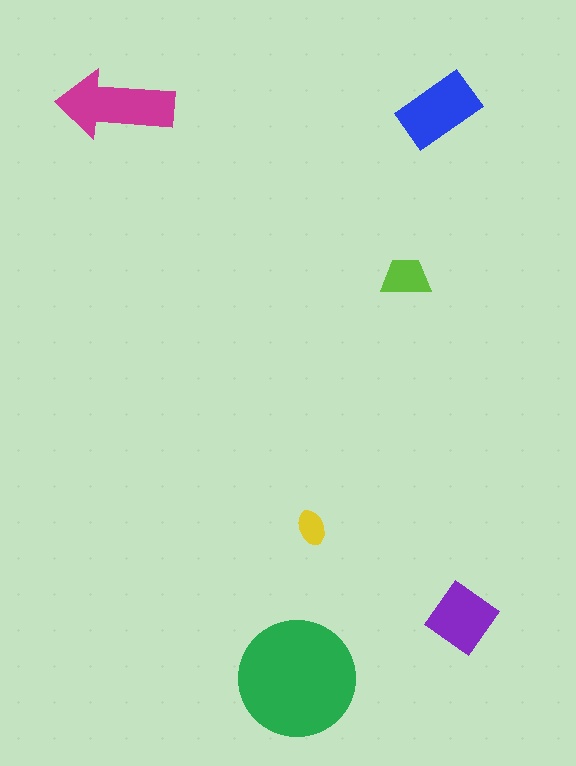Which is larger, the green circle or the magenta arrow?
The green circle.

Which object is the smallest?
The yellow ellipse.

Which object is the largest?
The green circle.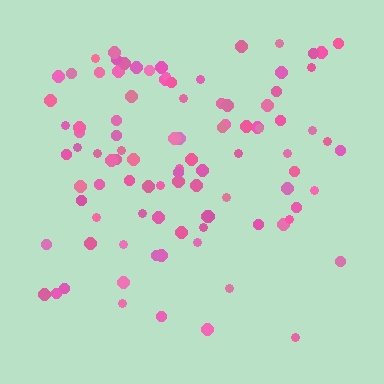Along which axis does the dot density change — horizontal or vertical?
Vertical.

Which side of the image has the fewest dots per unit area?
The bottom.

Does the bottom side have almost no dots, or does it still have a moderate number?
Still a moderate number, just noticeably fewer than the top.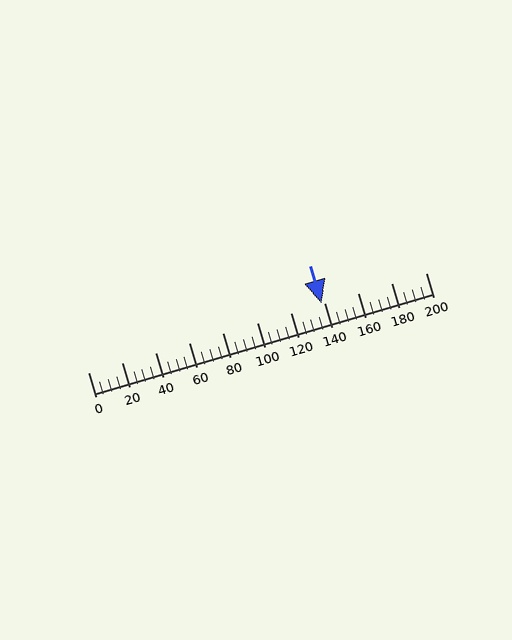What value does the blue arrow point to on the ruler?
The blue arrow points to approximately 138.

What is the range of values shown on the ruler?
The ruler shows values from 0 to 200.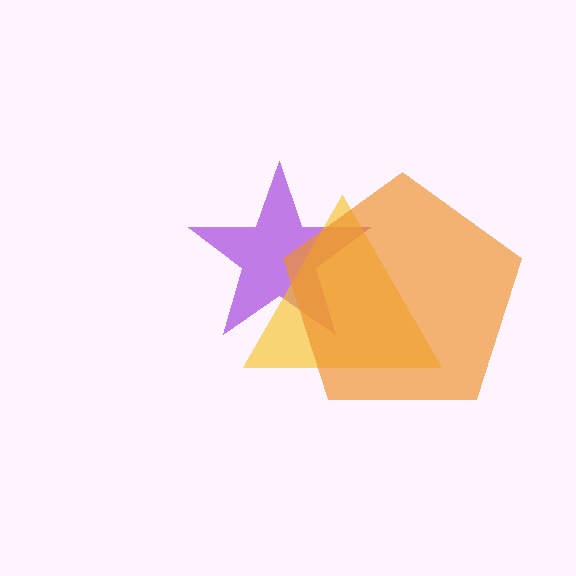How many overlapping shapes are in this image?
There are 3 overlapping shapes in the image.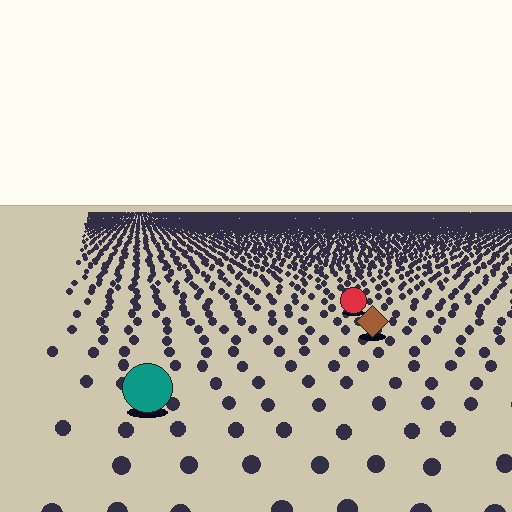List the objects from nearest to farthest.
From nearest to farthest: the teal circle, the brown diamond, the red circle.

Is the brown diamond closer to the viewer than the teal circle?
No. The teal circle is closer — you can tell from the texture gradient: the ground texture is coarser near it.